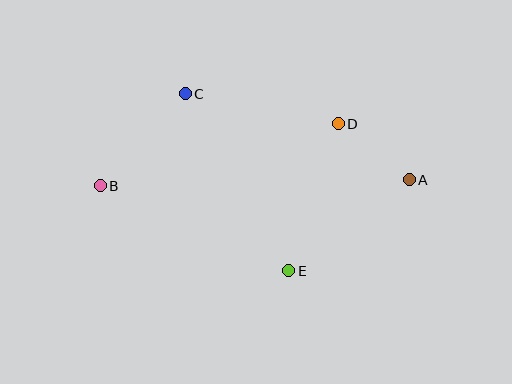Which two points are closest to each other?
Points A and D are closest to each other.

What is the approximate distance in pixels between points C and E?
The distance between C and E is approximately 205 pixels.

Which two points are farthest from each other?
Points A and B are farthest from each other.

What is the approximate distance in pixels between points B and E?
The distance between B and E is approximately 207 pixels.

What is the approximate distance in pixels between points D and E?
The distance between D and E is approximately 155 pixels.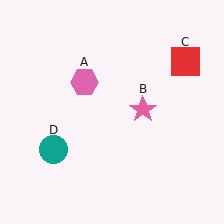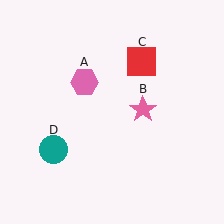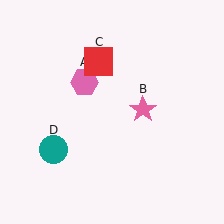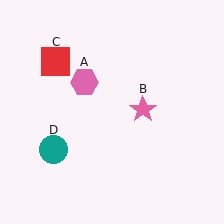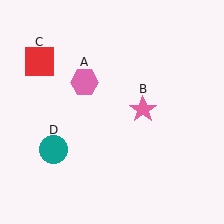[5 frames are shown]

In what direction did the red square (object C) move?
The red square (object C) moved left.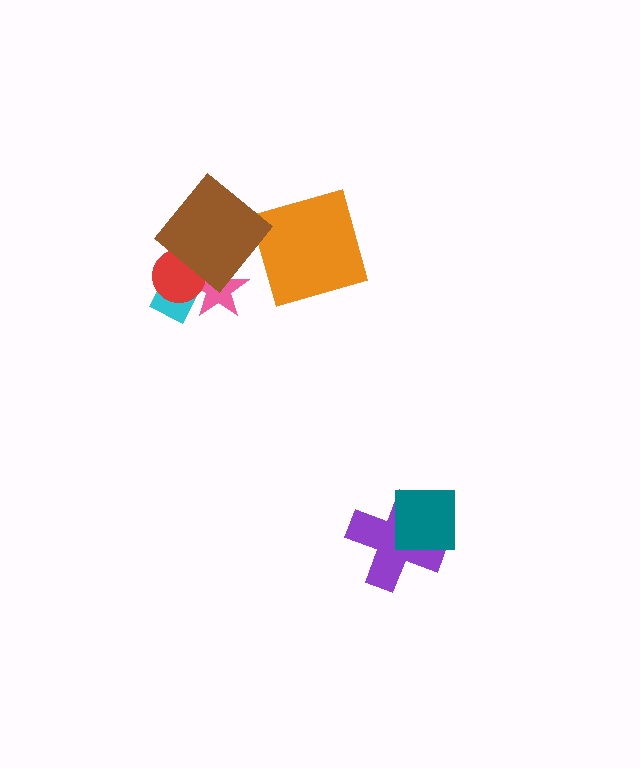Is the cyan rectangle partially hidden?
Yes, it is partially covered by another shape.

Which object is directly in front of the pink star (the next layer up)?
The red circle is directly in front of the pink star.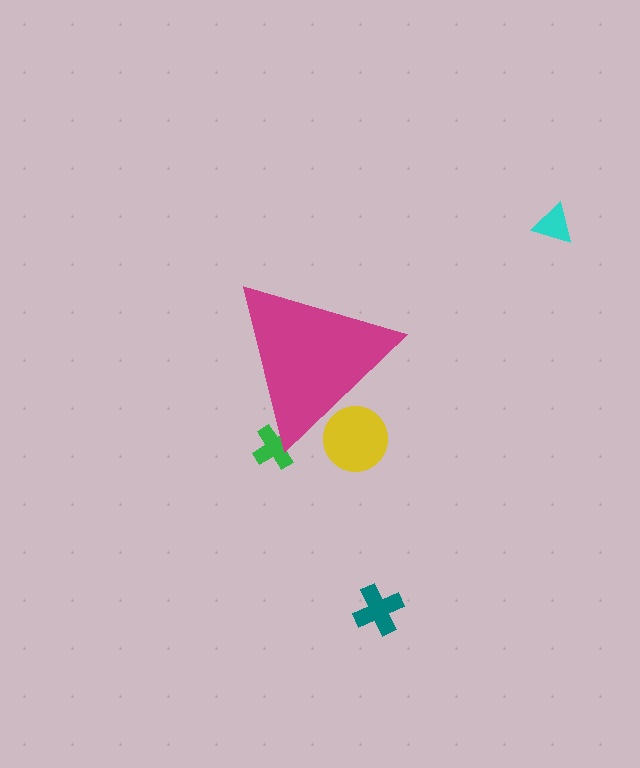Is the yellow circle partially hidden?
Yes, the yellow circle is partially hidden behind the magenta triangle.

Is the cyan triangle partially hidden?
No, the cyan triangle is fully visible.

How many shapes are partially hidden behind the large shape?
2 shapes are partially hidden.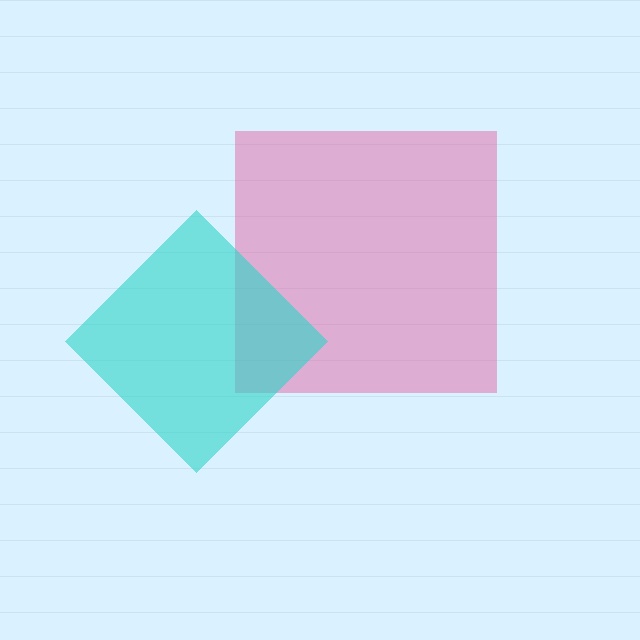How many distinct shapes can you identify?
There are 2 distinct shapes: a pink square, a cyan diamond.